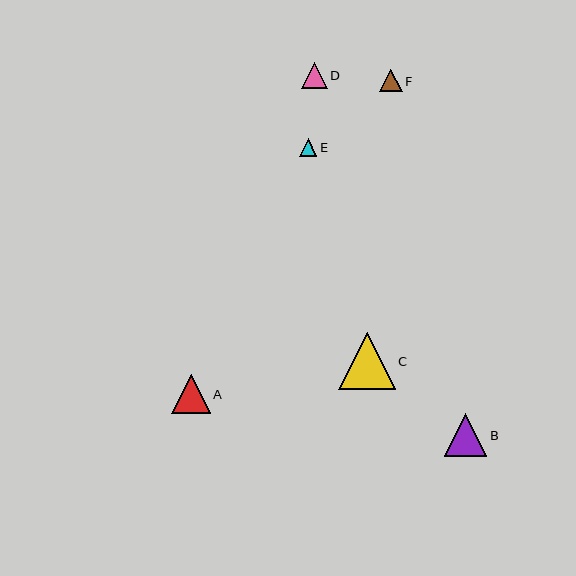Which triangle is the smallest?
Triangle E is the smallest with a size of approximately 17 pixels.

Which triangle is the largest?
Triangle C is the largest with a size of approximately 57 pixels.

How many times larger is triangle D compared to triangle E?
Triangle D is approximately 1.4 times the size of triangle E.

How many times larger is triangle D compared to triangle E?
Triangle D is approximately 1.4 times the size of triangle E.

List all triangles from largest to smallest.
From largest to smallest: C, B, A, D, F, E.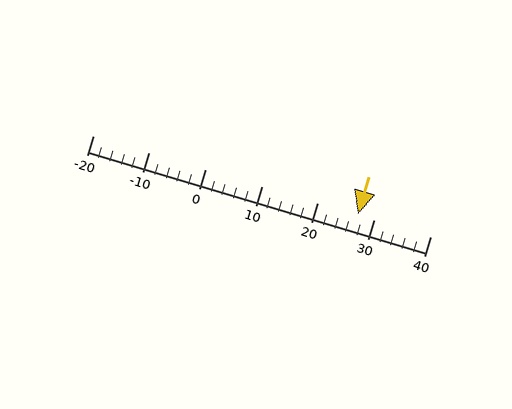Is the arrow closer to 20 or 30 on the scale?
The arrow is closer to 30.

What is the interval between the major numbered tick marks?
The major tick marks are spaced 10 units apart.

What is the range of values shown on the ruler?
The ruler shows values from -20 to 40.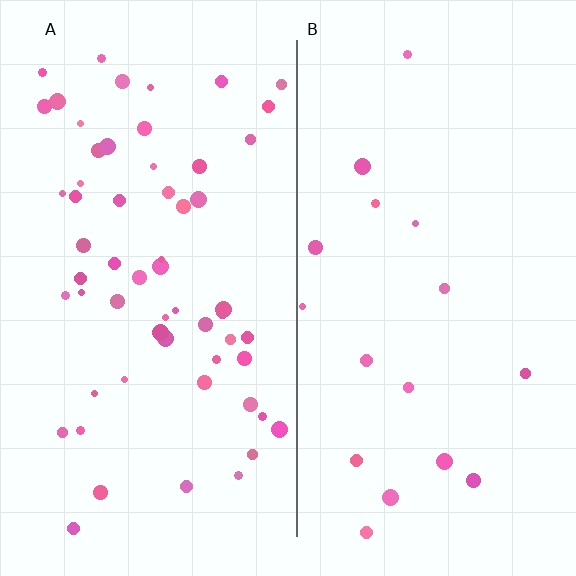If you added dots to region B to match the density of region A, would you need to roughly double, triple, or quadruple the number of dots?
Approximately triple.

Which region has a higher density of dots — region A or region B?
A (the left).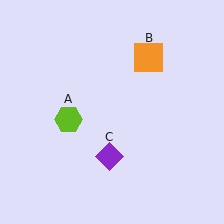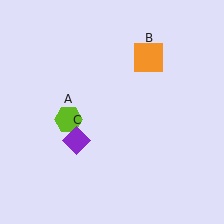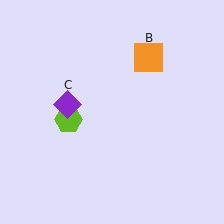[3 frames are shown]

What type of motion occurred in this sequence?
The purple diamond (object C) rotated clockwise around the center of the scene.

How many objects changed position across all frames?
1 object changed position: purple diamond (object C).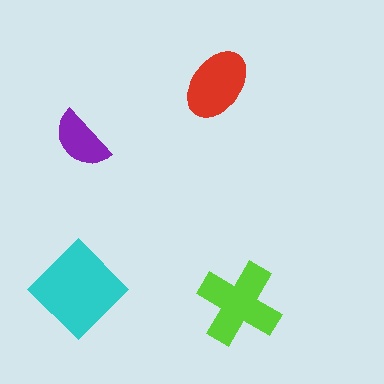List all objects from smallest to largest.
The purple semicircle, the red ellipse, the lime cross, the cyan diamond.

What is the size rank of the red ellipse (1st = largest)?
3rd.